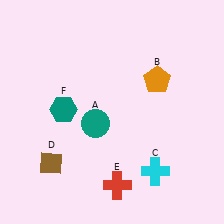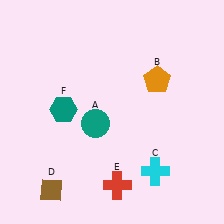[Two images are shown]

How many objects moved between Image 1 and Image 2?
1 object moved between the two images.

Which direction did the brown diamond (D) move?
The brown diamond (D) moved down.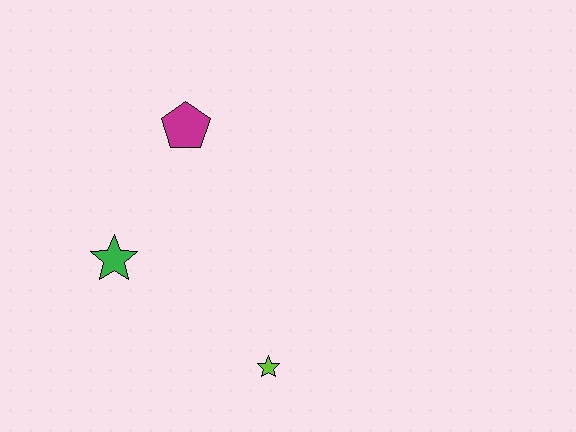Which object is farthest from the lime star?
The magenta pentagon is farthest from the lime star.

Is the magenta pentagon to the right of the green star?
Yes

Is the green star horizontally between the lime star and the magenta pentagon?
No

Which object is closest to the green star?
The magenta pentagon is closest to the green star.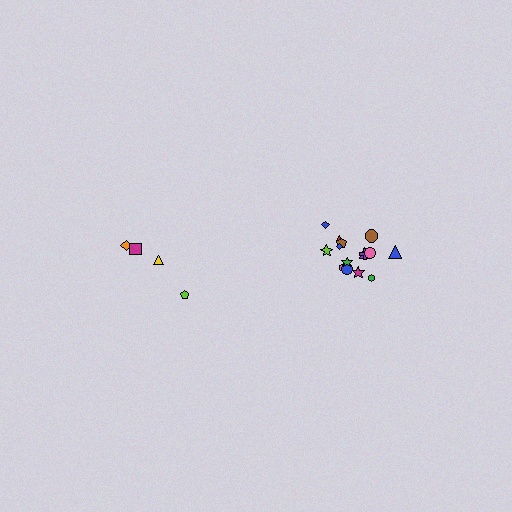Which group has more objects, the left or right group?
The right group.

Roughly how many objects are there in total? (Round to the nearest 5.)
Roughly 20 objects in total.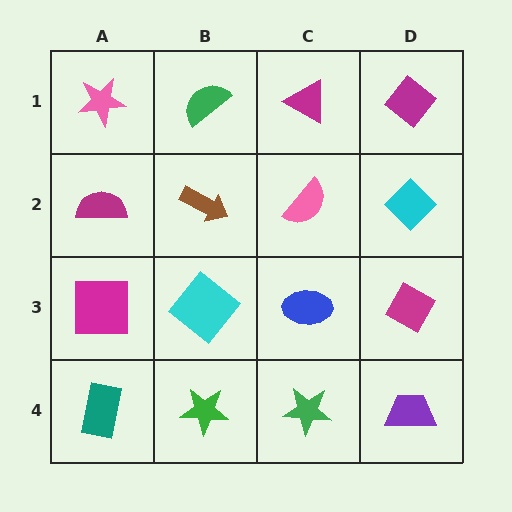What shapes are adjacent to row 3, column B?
A brown arrow (row 2, column B), a green star (row 4, column B), a magenta square (row 3, column A), a blue ellipse (row 3, column C).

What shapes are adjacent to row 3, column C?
A pink semicircle (row 2, column C), a green star (row 4, column C), a cyan diamond (row 3, column B), a magenta diamond (row 3, column D).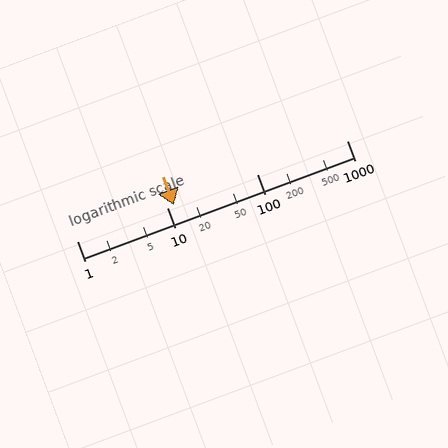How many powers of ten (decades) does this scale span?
The scale spans 3 decades, from 1 to 1000.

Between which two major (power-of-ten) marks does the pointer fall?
The pointer is between 10 and 100.